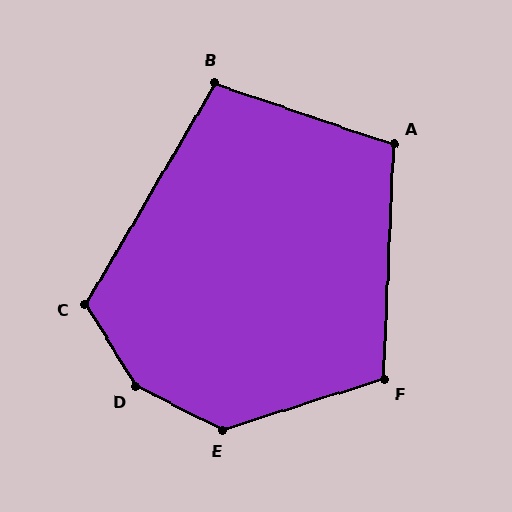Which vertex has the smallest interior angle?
B, at approximately 102 degrees.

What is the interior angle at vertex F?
Approximately 110 degrees (obtuse).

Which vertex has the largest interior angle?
D, at approximately 148 degrees.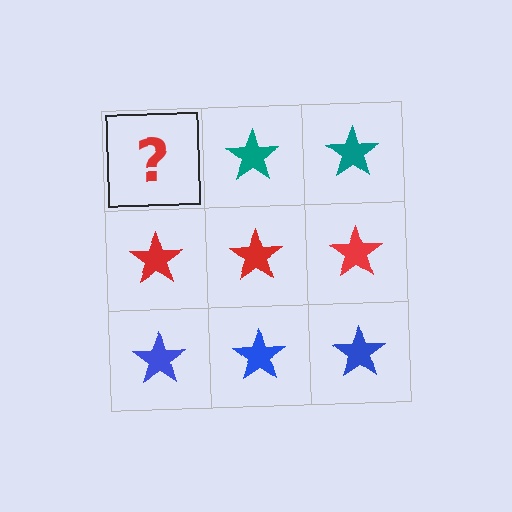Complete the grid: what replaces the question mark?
The question mark should be replaced with a teal star.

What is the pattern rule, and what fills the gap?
The rule is that each row has a consistent color. The gap should be filled with a teal star.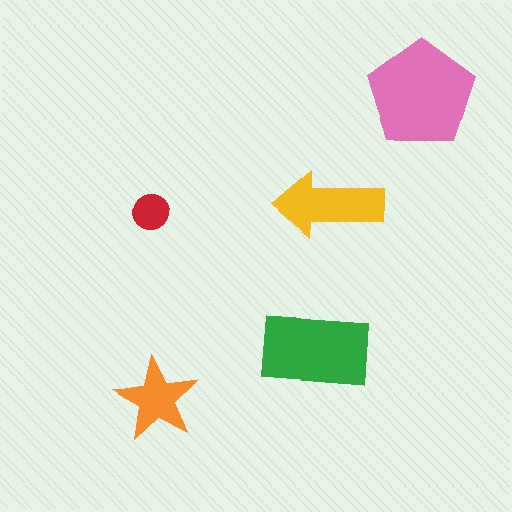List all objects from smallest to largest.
The red circle, the orange star, the yellow arrow, the green rectangle, the pink pentagon.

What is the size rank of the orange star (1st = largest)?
4th.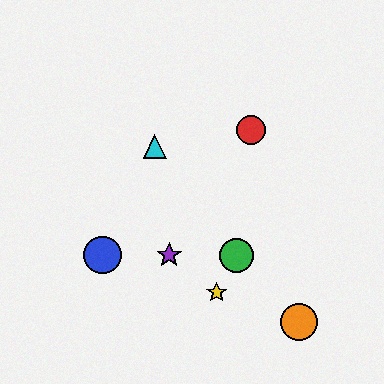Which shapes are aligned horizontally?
The blue circle, the green circle, the purple star are aligned horizontally.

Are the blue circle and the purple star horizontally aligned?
Yes, both are at y≈255.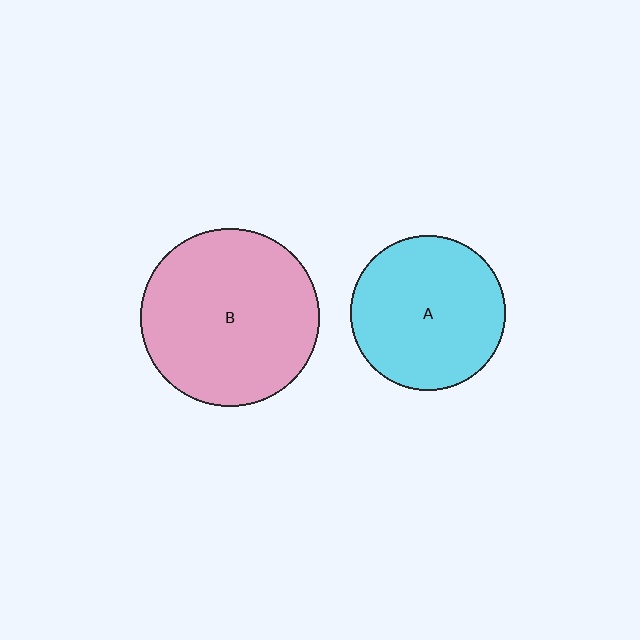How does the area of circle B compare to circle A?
Approximately 1.3 times.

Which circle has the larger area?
Circle B (pink).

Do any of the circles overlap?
No, none of the circles overlap.